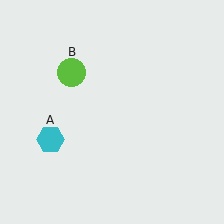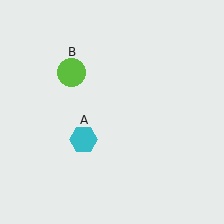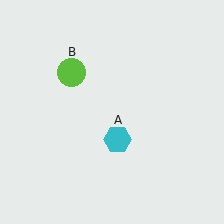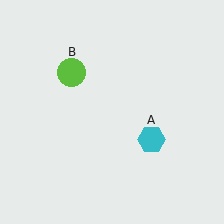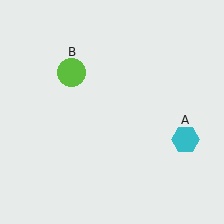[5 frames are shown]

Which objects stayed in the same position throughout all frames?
Lime circle (object B) remained stationary.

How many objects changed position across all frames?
1 object changed position: cyan hexagon (object A).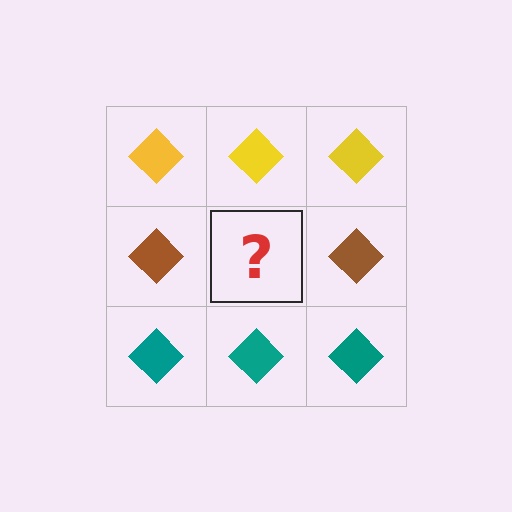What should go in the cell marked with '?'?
The missing cell should contain a brown diamond.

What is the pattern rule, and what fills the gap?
The rule is that each row has a consistent color. The gap should be filled with a brown diamond.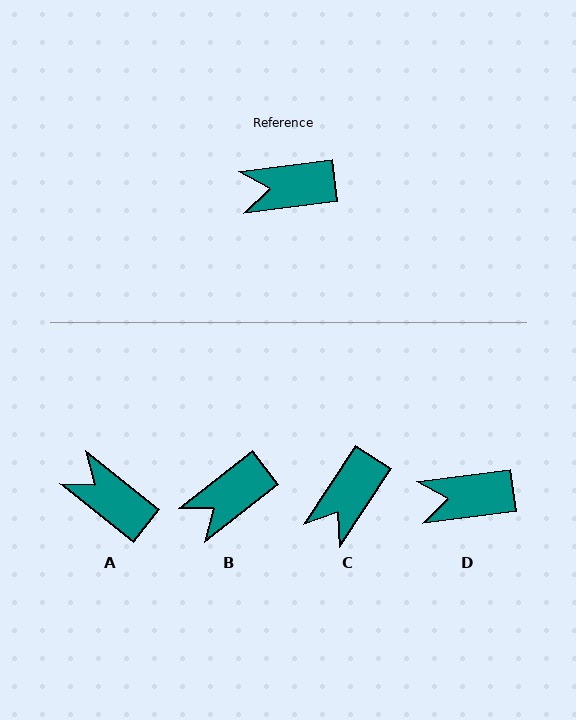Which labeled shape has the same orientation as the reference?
D.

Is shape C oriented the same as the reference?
No, it is off by about 49 degrees.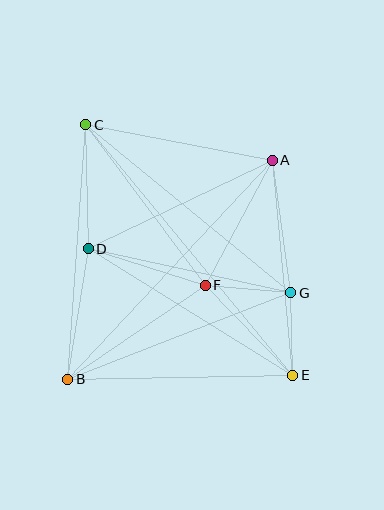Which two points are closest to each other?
Points E and G are closest to each other.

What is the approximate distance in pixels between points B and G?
The distance between B and G is approximately 239 pixels.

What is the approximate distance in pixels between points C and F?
The distance between C and F is approximately 200 pixels.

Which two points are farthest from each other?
Points C and E are farthest from each other.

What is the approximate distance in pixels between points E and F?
The distance between E and F is approximately 125 pixels.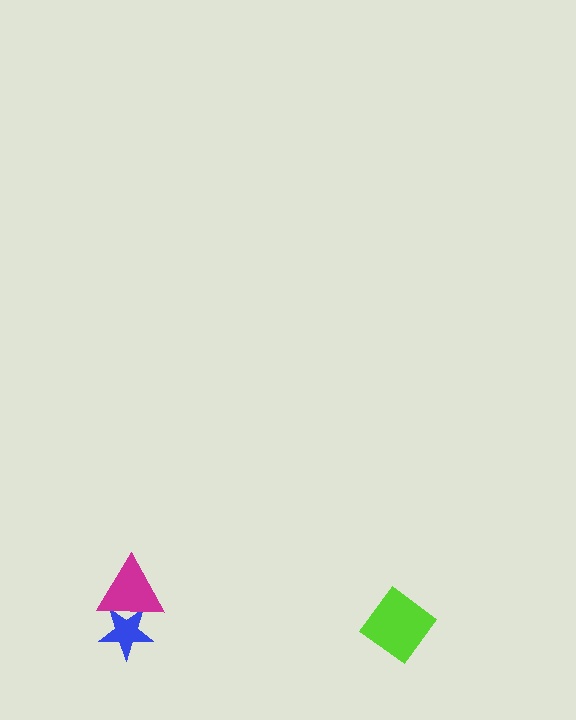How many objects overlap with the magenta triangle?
1 object overlaps with the magenta triangle.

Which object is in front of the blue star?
The magenta triangle is in front of the blue star.